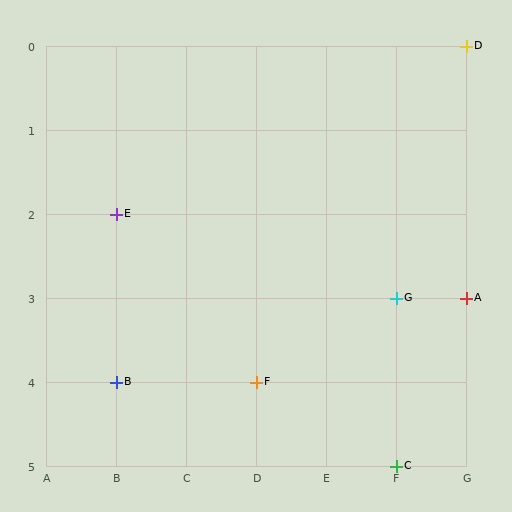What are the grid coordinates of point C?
Point C is at grid coordinates (F, 5).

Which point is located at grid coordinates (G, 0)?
Point D is at (G, 0).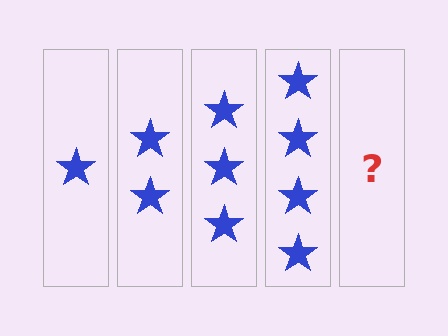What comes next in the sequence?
The next element should be 5 stars.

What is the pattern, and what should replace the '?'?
The pattern is that each step adds one more star. The '?' should be 5 stars.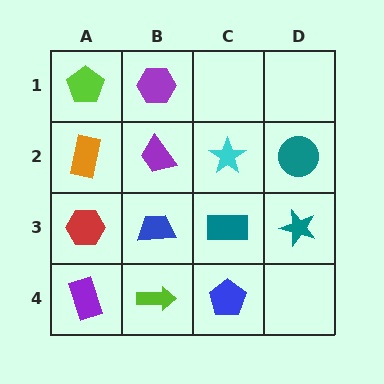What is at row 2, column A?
An orange rectangle.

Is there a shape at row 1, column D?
No, that cell is empty.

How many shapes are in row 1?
2 shapes.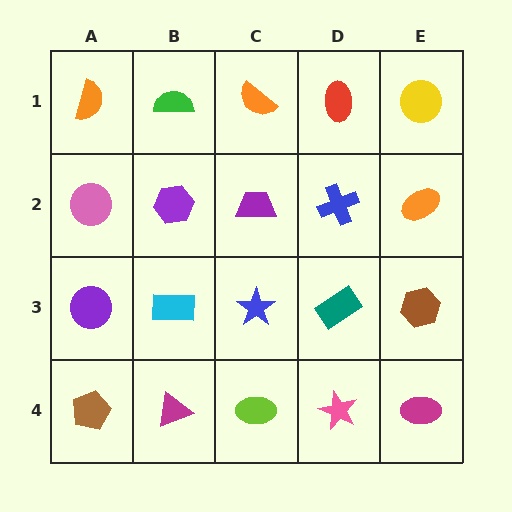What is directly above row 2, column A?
An orange semicircle.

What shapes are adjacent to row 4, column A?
A purple circle (row 3, column A), a magenta triangle (row 4, column B).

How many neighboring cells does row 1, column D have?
3.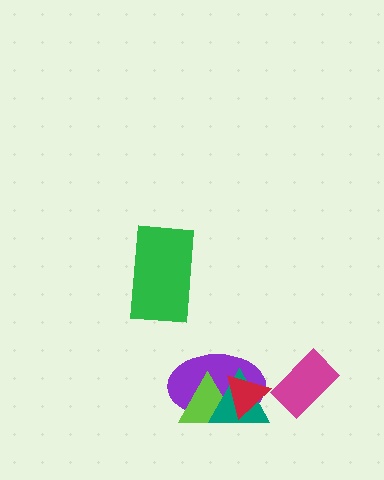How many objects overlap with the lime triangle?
3 objects overlap with the lime triangle.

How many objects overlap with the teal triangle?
3 objects overlap with the teal triangle.